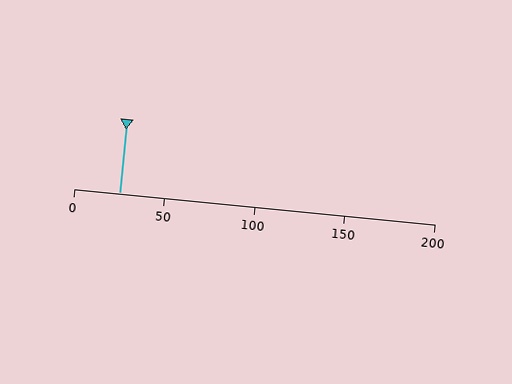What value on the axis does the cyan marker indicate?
The marker indicates approximately 25.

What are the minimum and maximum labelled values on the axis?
The axis runs from 0 to 200.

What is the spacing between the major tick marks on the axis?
The major ticks are spaced 50 apart.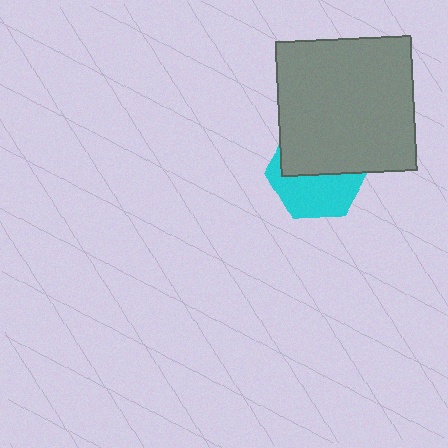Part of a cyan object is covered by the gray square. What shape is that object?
It is a hexagon.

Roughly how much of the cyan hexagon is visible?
About half of it is visible (roughly 49%).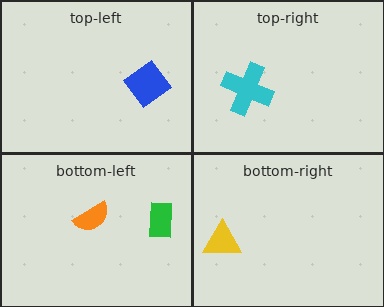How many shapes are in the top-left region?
1.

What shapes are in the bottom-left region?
The green rectangle, the orange semicircle.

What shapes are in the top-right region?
The cyan cross.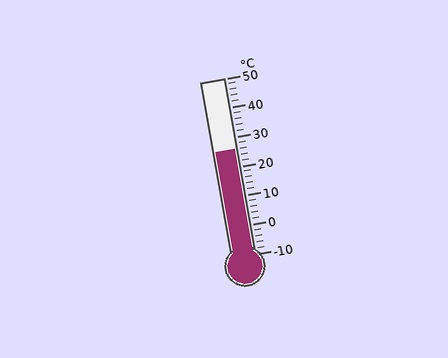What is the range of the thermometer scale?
The thermometer scale ranges from -10°C to 50°C.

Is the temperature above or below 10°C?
The temperature is above 10°C.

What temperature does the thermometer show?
The thermometer shows approximately 26°C.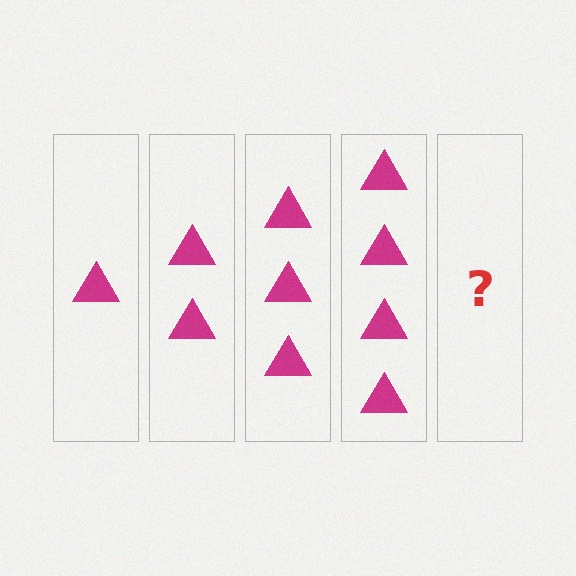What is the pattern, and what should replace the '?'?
The pattern is that each step adds one more triangle. The '?' should be 5 triangles.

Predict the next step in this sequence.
The next step is 5 triangles.